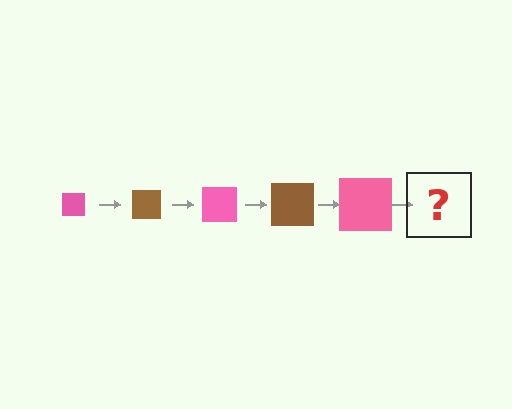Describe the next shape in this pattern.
It should be a brown square, larger than the previous one.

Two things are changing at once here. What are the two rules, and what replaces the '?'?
The two rules are that the square grows larger each step and the color cycles through pink and brown. The '?' should be a brown square, larger than the previous one.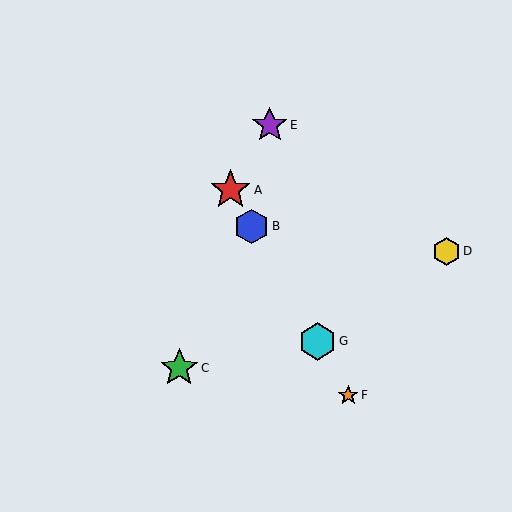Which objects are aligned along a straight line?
Objects A, B, F, G are aligned along a straight line.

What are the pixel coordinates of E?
Object E is at (270, 125).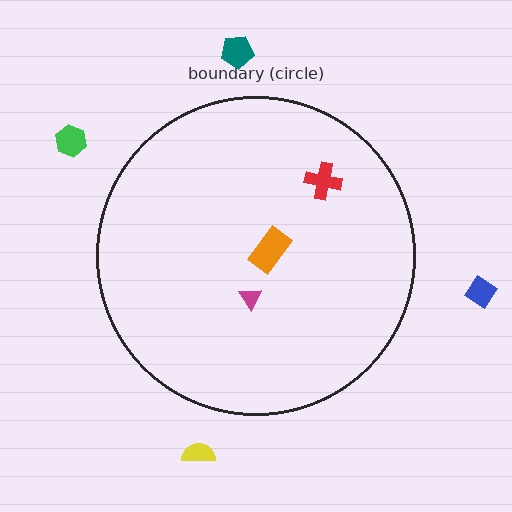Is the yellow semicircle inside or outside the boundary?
Outside.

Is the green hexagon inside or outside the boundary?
Outside.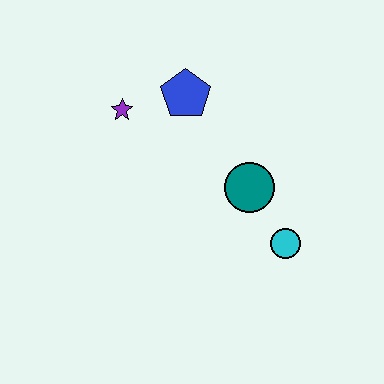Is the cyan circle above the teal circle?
No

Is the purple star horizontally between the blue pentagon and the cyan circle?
No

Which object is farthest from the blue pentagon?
The cyan circle is farthest from the blue pentagon.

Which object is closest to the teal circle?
The cyan circle is closest to the teal circle.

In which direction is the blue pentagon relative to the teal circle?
The blue pentagon is above the teal circle.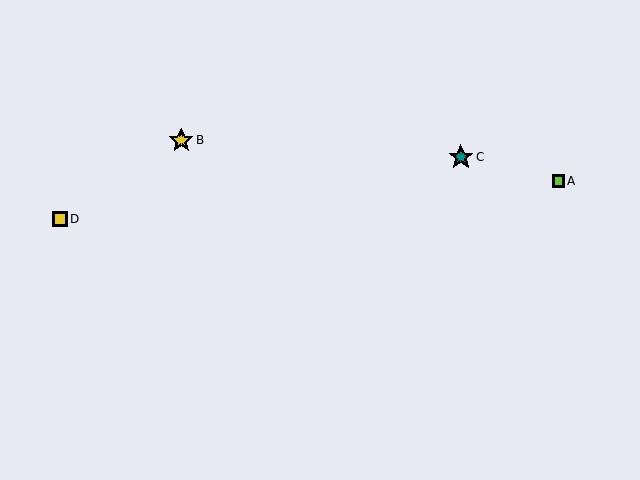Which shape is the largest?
The teal star (labeled C) is the largest.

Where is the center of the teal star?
The center of the teal star is at (461, 157).